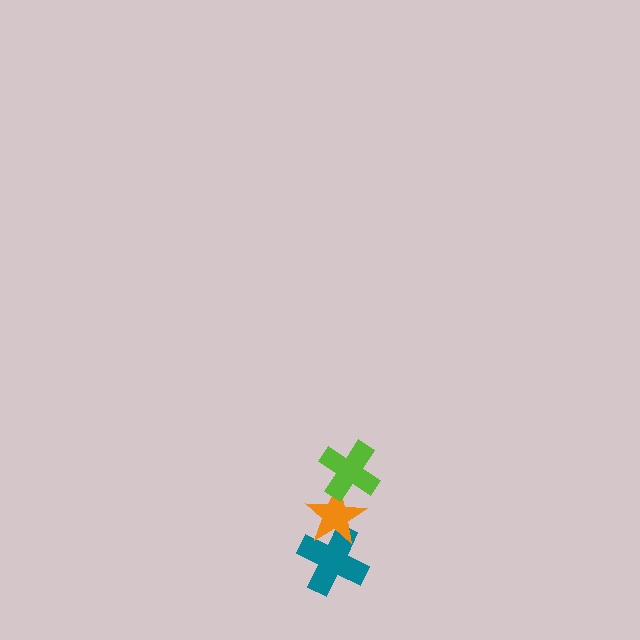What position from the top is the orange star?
The orange star is 2nd from the top.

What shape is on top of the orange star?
The lime cross is on top of the orange star.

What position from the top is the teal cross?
The teal cross is 3rd from the top.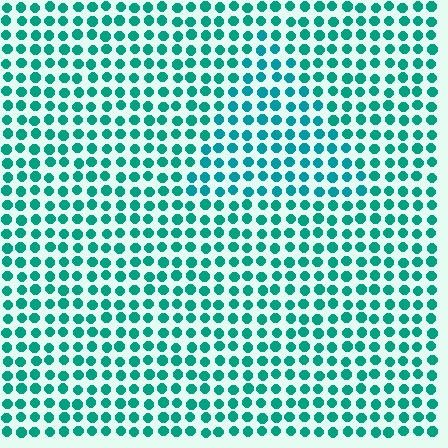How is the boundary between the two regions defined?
The boundary is defined purely by a slight shift in hue (about 16 degrees). Spacing, size, and orientation are identical on both sides.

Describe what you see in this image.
The image is filled with small teal elements in a uniform arrangement. A triangle-shaped region is visible where the elements are tinted to a slightly different hue, forming a subtle color boundary.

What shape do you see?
I see a triangle.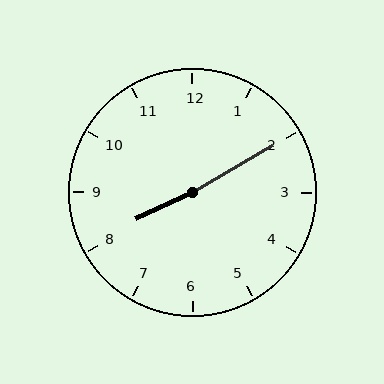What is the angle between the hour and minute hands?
Approximately 175 degrees.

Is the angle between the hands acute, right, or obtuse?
It is obtuse.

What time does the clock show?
8:10.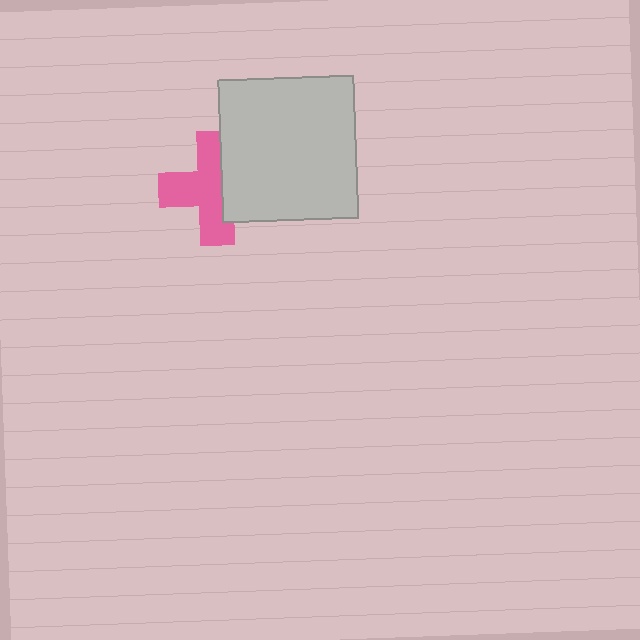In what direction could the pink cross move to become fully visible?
The pink cross could move left. That would shift it out from behind the light gray rectangle entirely.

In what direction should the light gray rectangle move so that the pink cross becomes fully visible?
The light gray rectangle should move right. That is the shortest direction to clear the overlap and leave the pink cross fully visible.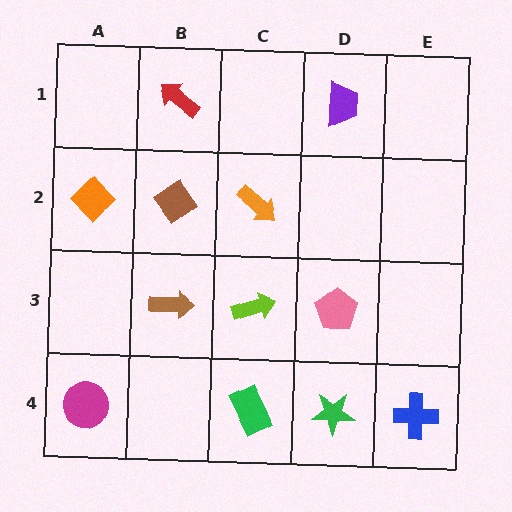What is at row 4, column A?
A magenta circle.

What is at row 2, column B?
A brown diamond.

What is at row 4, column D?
A green star.